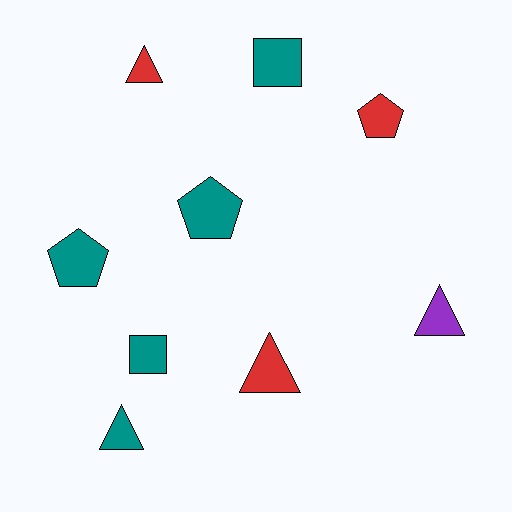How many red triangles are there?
There are 2 red triangles.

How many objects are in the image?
There are 9 objects.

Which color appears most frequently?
Teal, with 5 objects.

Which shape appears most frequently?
Triangle, with 4 objects.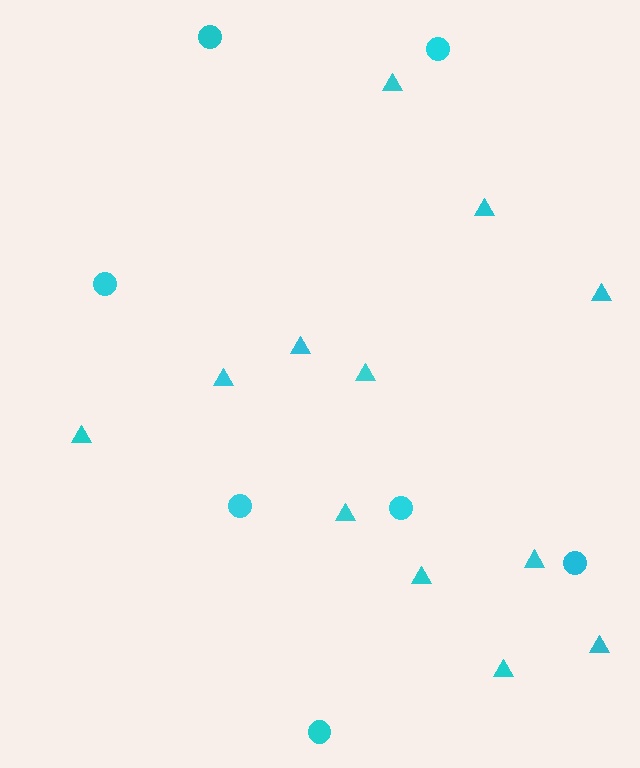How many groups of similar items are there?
There are 2 groups: one group of circles (7) and one group of triangles (12).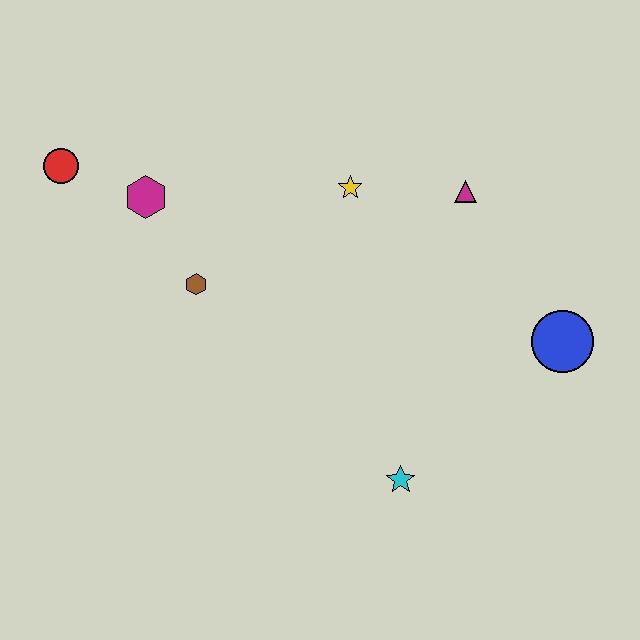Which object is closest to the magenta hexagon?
The red circle is closest to the magenta hexagon.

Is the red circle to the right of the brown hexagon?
No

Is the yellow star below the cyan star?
No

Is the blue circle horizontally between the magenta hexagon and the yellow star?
No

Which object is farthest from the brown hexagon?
The blue circle is farthest from the brown hexagon.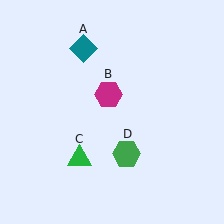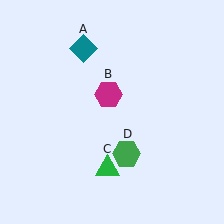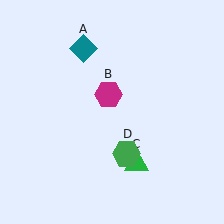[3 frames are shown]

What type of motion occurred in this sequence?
The green triangle (object C) rotated counterclockwise around the center of the scene.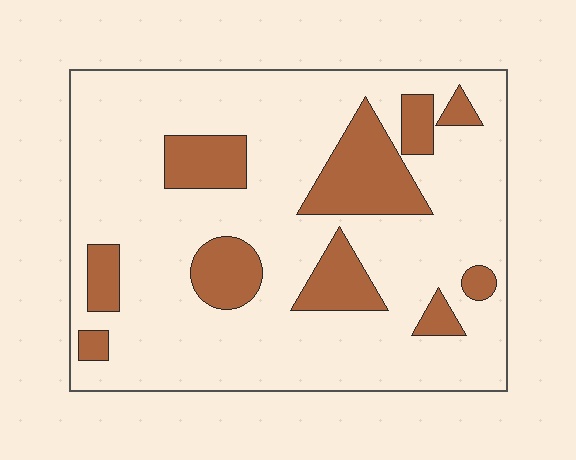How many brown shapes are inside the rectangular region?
10.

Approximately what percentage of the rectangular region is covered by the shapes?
Approximately 20%.